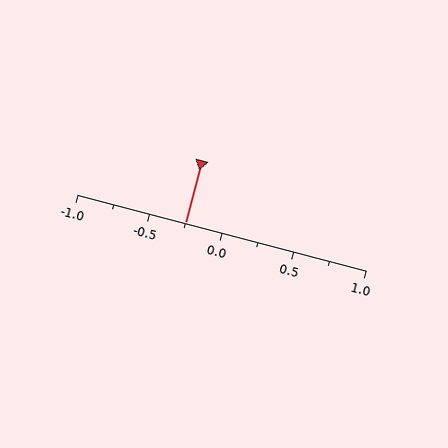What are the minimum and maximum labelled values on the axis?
The axis runs from -1.0 to 1.0.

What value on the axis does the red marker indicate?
The marker indicates approximately -0.25.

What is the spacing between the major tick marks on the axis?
The major ticks are spaced 0.5 apart.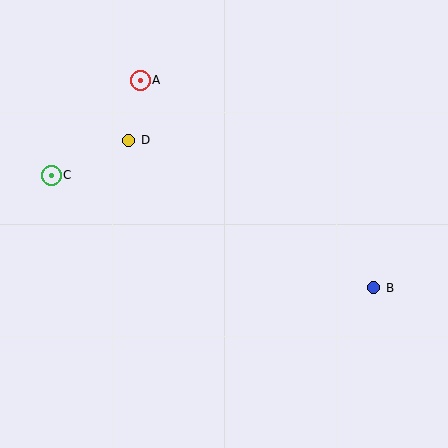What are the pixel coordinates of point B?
Point B is at (374, 288).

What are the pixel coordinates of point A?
Point A is at (140, 80).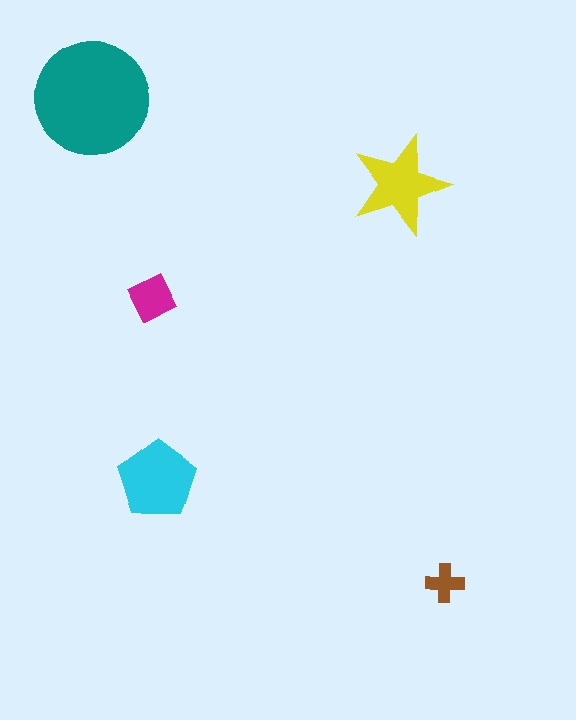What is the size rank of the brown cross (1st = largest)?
5th.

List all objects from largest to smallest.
The teal circle, the cyan pentagon, the yellow star, the magenta diamond, the brown cross.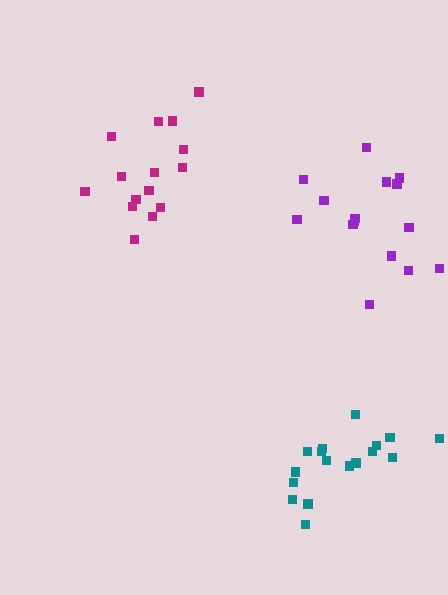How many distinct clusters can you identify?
There are 3 distinct clusters.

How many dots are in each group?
Group 1: 15 dots, Group 2: 17 dots, Group 3: 15 dots (47 total).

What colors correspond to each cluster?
The clusters are colored: magenta, teal, purple.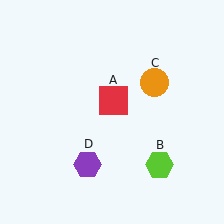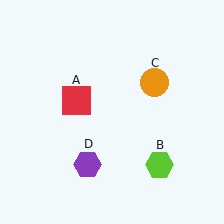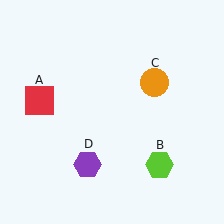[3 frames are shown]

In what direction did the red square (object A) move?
The red square (object A) moved left.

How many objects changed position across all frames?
1 object changed position: red square (object A).